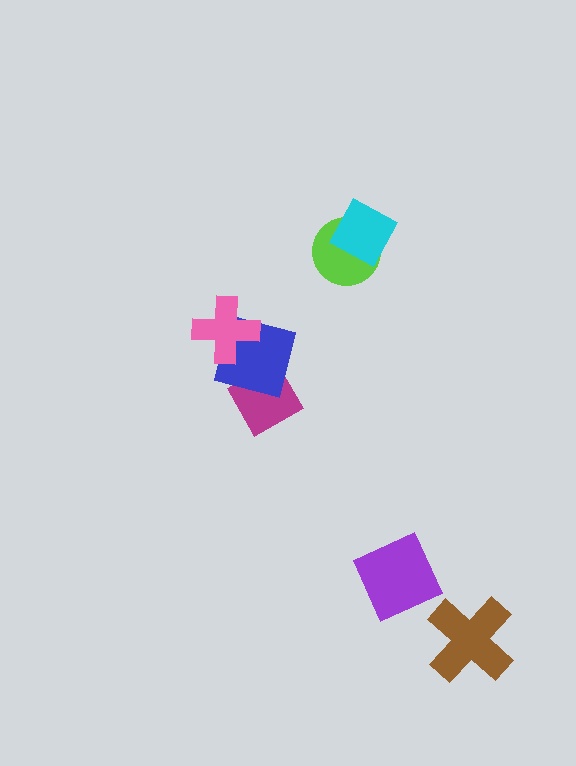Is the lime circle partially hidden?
Yes, it is partially covered by another shape.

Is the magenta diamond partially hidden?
Yes, it is partially covered by another shape.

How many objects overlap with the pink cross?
1 object overlaps with the pink cross.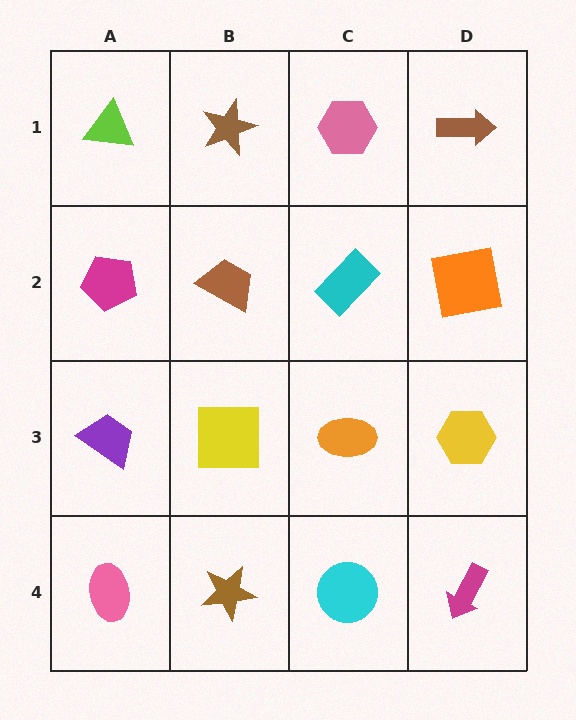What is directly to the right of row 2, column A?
A brown trapezoid.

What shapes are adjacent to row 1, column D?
An orange square (row 2, column D), a pink hexagon (row 1, column C).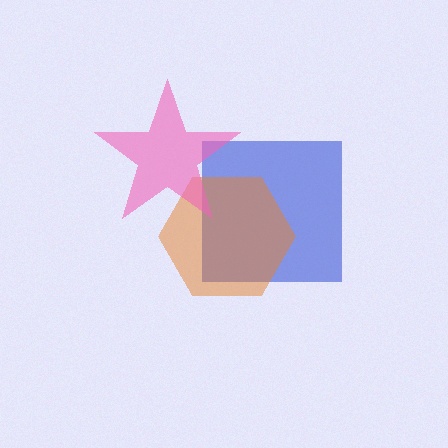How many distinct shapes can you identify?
There are 3 distinct shapes: a blue square, an orange hexagon, a pink star.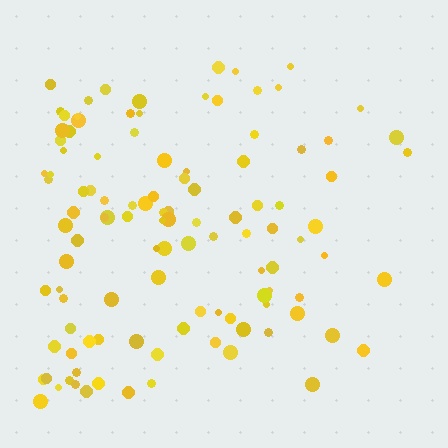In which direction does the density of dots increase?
From right to left, with the left side densest.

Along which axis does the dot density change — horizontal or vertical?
Horizontal.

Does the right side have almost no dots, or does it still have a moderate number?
Still a moderate number, just noticeably fewer than the left.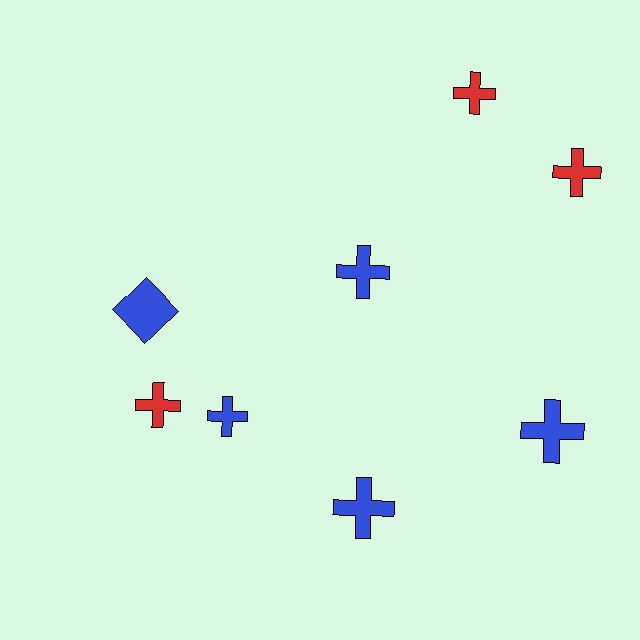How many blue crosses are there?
There are 4 blue crosses.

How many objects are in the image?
There are 8 objects.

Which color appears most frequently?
Blue, with 5 objects.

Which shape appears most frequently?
Cross, with 7 objects.